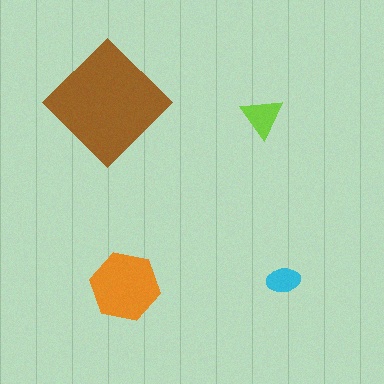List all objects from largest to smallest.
The brown diamond, the orange hexagon, the lime triangle, the cyan ellipse.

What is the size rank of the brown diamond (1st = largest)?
1st.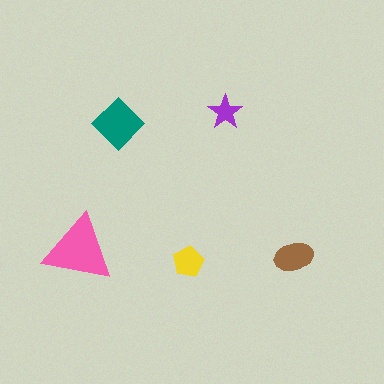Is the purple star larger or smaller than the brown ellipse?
Smaller.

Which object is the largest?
The pink triangle.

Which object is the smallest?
The purple star.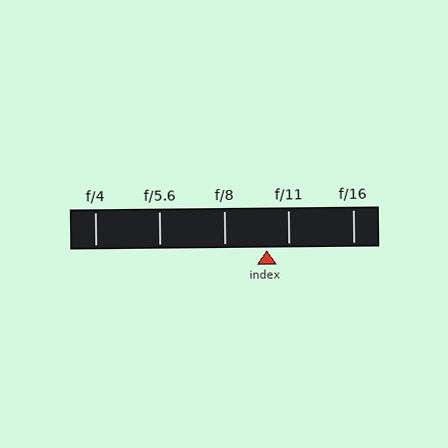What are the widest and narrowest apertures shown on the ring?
The widest aperture shown is f/4 and the narrowest is f/16.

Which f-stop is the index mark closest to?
The index mark is closest to f/11.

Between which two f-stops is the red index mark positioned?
The index mark is between f/8 and f/11.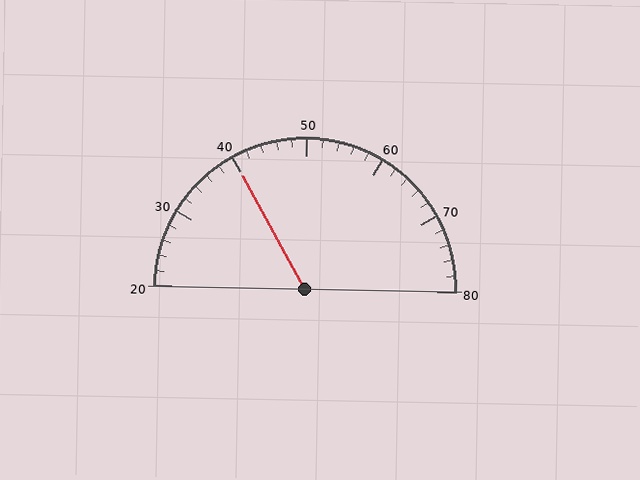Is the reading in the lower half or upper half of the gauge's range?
The reading is in the lower half of the range (20 to 80).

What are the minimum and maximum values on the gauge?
The gauge ranges from 20 to 80.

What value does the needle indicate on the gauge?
The needle indicates approximately 40.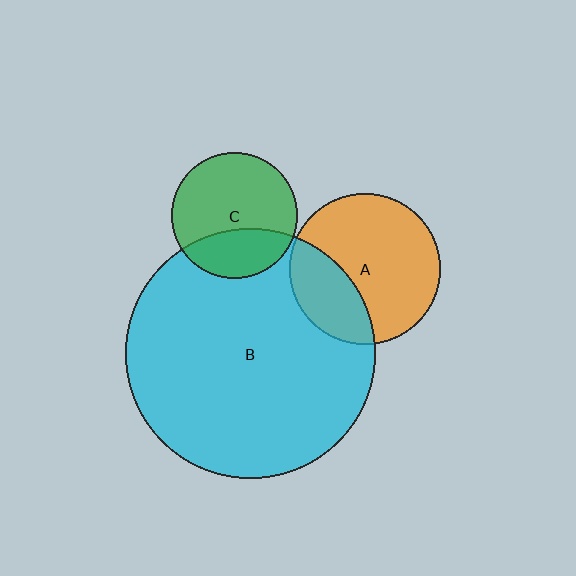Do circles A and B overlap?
Yes.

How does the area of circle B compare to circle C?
Approximately 3.9 times.